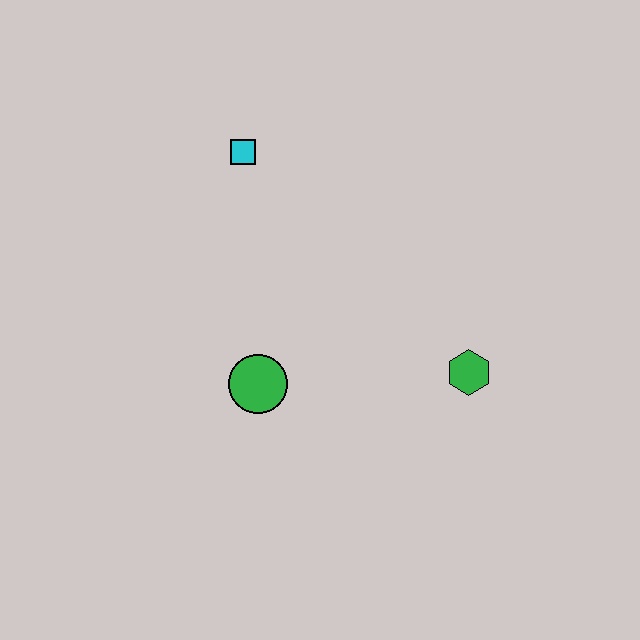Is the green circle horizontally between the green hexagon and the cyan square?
Yes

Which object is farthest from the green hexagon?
The cyan square is farthest from the green hexagon.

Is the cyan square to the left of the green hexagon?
Yes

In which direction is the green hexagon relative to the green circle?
The green hexagon is to the right of the green circle.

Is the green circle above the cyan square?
No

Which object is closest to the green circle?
The green hexagon is closest to the green circle.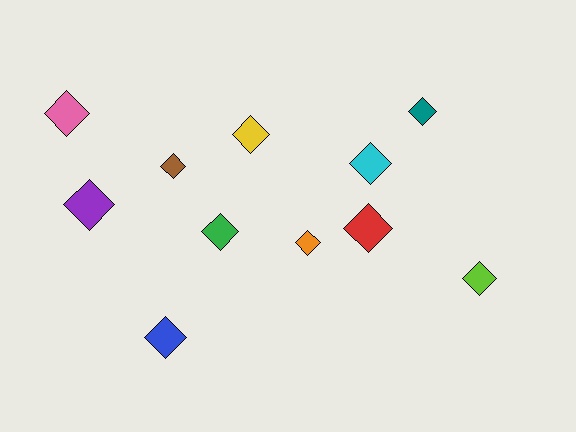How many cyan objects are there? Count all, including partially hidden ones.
There is 1 cyan object.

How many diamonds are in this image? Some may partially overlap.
There are 11 diamonds.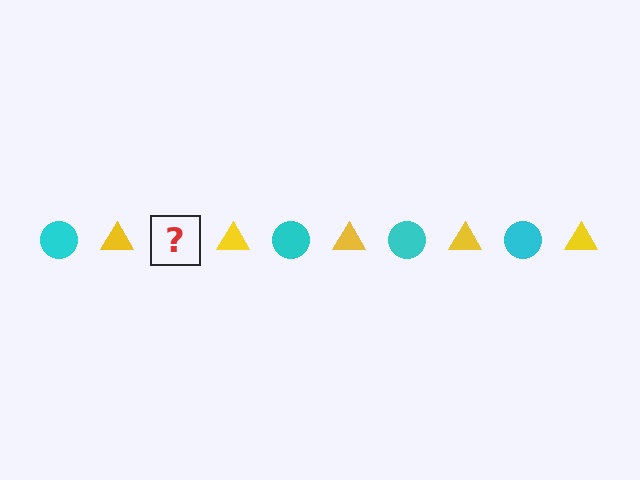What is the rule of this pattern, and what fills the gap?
The rule is that the pattern alternates between cyan circle and yellow triangle. The gap should be filled with a cyan circle.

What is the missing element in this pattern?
The missing element is a cyan circle.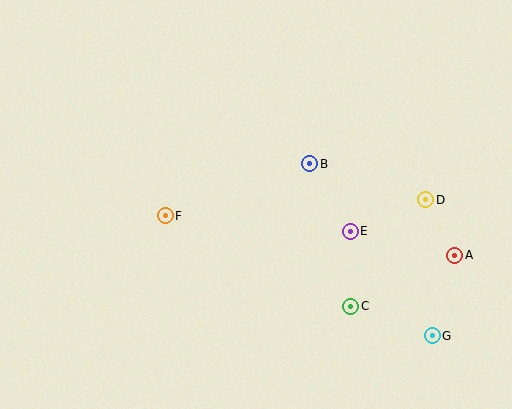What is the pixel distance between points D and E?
The distance between D and E is 82 pixels.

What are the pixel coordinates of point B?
Point B is at (310, 164).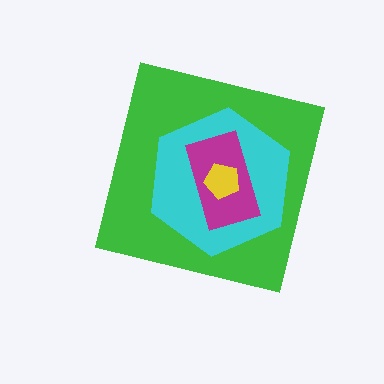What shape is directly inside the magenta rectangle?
The yellow pentagon.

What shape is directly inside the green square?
The cyan hexagon.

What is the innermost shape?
The yellow pentagon.